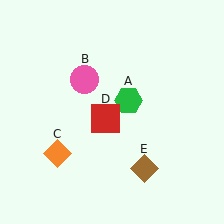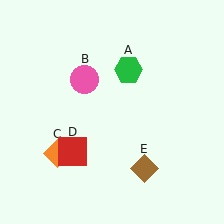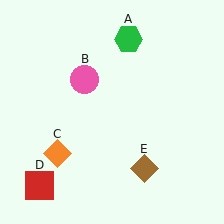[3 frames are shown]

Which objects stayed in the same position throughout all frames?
Pink circle (object B) and orange diamond (object C) and brown diamond (object E) remained stationary.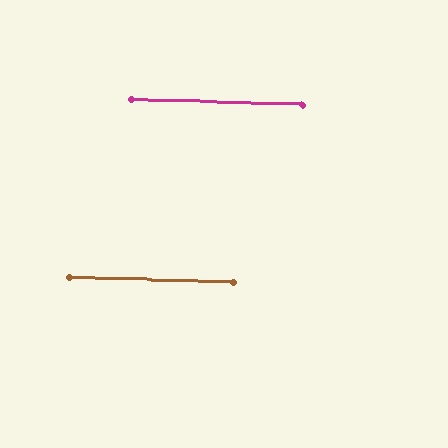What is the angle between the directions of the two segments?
Approximately 0 degrees.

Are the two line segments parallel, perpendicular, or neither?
Parallel — their directions differ by only 0.1°.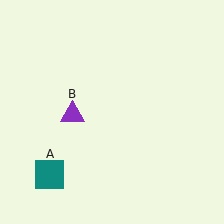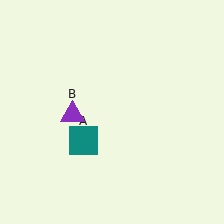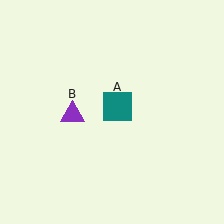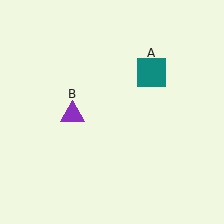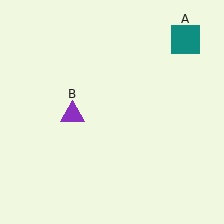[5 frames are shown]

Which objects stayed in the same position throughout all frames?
Purple triangle (object B) remained stationary.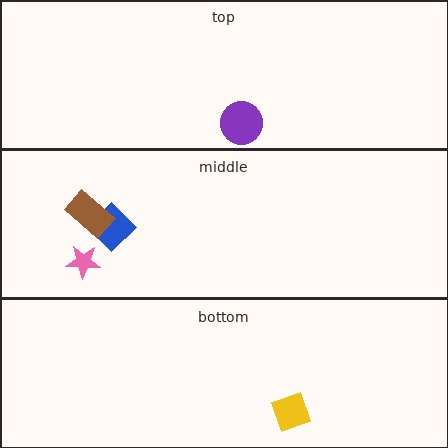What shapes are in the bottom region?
The yellow square.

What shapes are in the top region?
The purple circle.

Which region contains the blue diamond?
The middle region.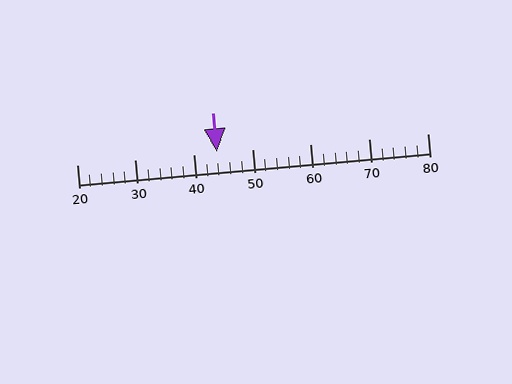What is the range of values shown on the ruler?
The ruler shows values from 20 to 80.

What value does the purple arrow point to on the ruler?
The purple arrow points to approximately 44.